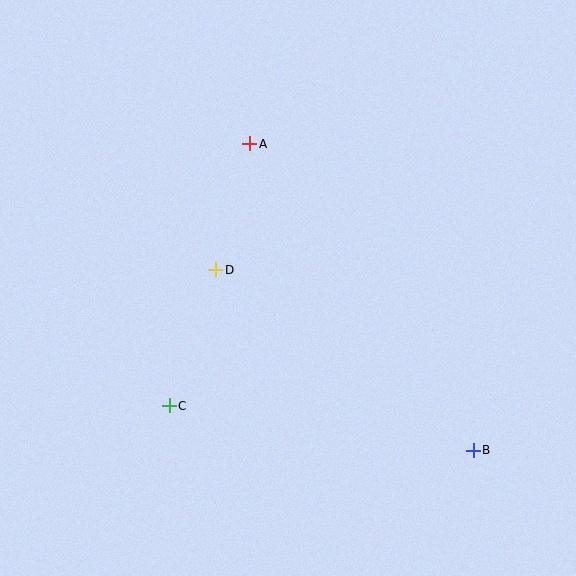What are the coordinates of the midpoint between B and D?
The midpoint between B and D is at (345, 360).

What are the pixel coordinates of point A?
Point A is at (250, 144).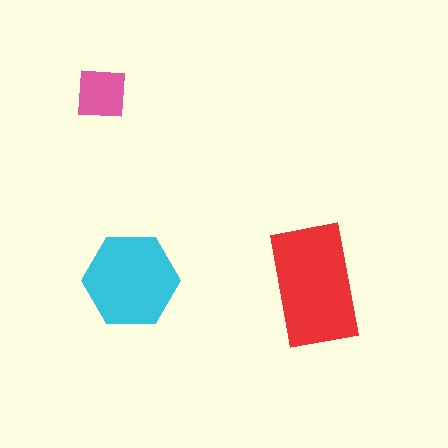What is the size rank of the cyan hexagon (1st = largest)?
2nd.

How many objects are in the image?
There are 3 objects in the image.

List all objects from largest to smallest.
The red rectangle, the cyan hexagon, the pink square.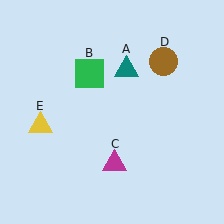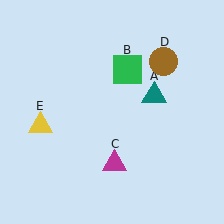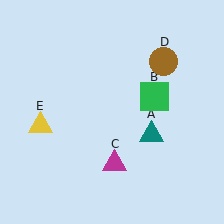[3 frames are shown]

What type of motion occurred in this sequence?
The teal triangle (object A), green square (object B) rotated clockwise around the center of the scene.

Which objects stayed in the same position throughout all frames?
Magenta triangle (object C) and brown circle (object D) and yellow triangle (object E) remained stationary.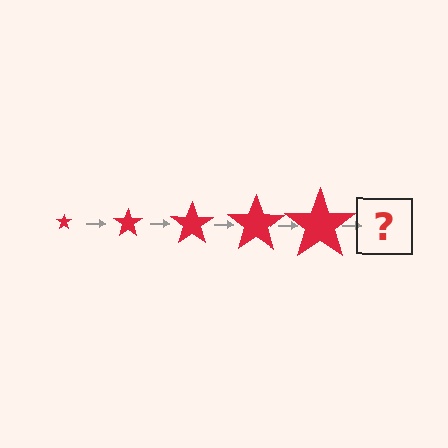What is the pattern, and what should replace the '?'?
The pattern is that the star gets progressively larger each step. The '?' should be a red star, larger than the previous one.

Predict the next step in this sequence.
The next step is a red star, larger than the previous one.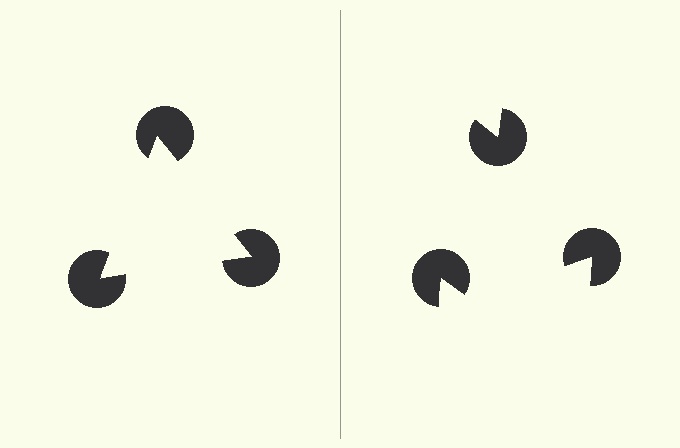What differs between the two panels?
The pac-man discs are positioned identically on both sides; only the wedge orientations differ. On the left they align to a triangle; on the right they are misaligned.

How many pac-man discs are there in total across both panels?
6 — 3 on each side.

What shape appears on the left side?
An illusory triangle.